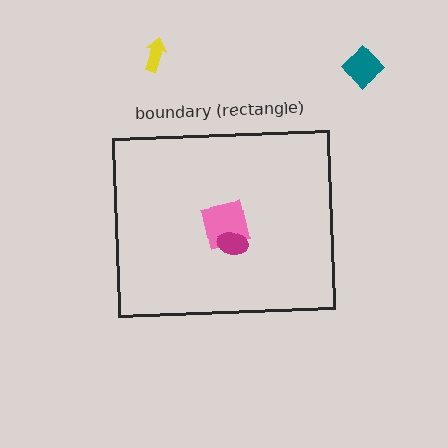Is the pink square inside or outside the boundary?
Inside.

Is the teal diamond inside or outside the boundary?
Outside.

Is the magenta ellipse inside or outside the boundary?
Inside.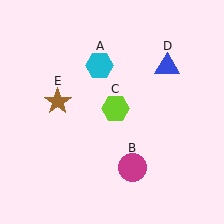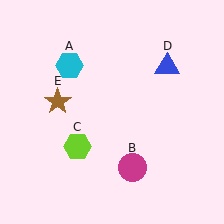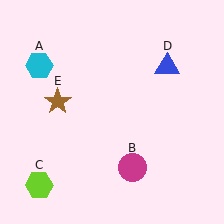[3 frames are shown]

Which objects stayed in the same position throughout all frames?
Magenta circle (object B) and blue triangle (object D) and brown star (object E) remained stationary.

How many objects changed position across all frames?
2 objects changed position: cyan hexagon (object A), lime hexagon (object C).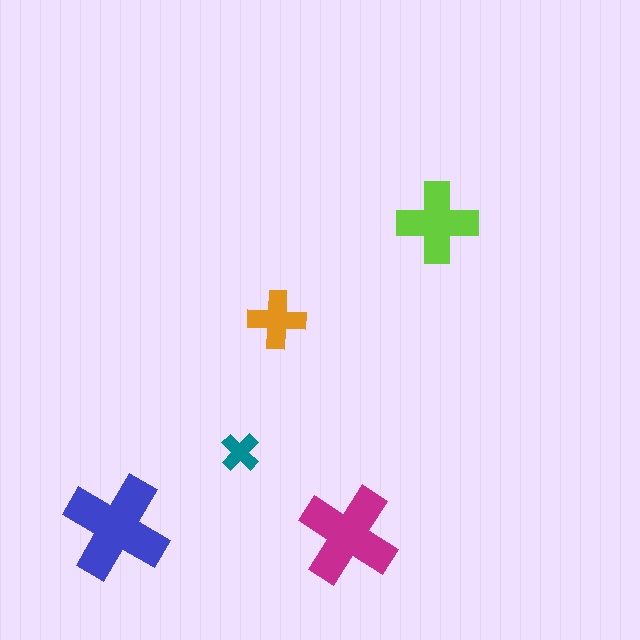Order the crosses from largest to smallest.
the blue one, the magenta one, the lime one, the orange one, the teal one.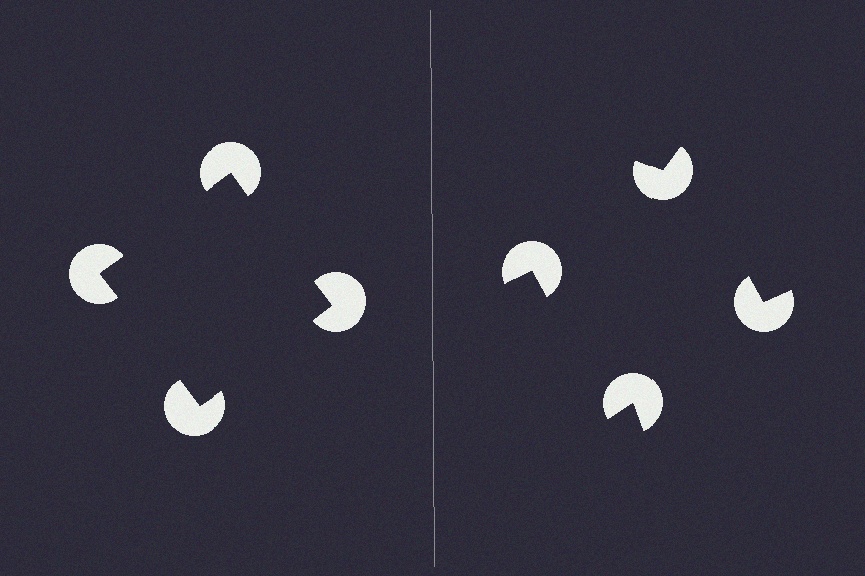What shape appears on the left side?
An illusory square.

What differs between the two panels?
The pac-man discs are positioned identically on both sides; only the wedge orientations differ. On the left they align to a square; on the right they are misaligned.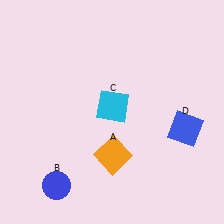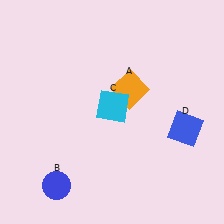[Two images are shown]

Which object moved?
The orange square (A) moved up.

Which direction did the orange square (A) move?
The orange square (A) moved up.